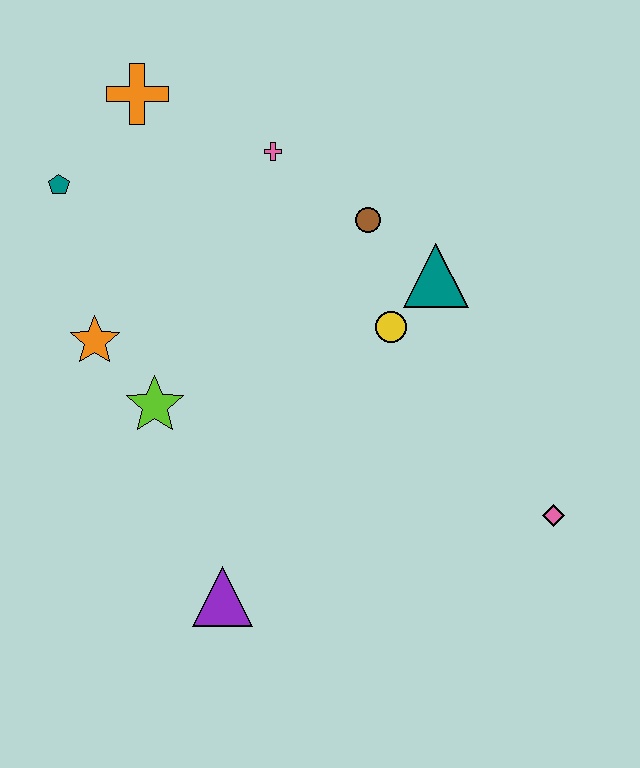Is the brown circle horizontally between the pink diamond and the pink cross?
Yes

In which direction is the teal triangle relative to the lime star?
The teal triangle is to the right of the lime star.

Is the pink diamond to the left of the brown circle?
No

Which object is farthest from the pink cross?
The pink diamond is farthest from the pink cross.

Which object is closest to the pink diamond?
The yellow circle is closest to the pink diamond.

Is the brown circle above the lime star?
Yes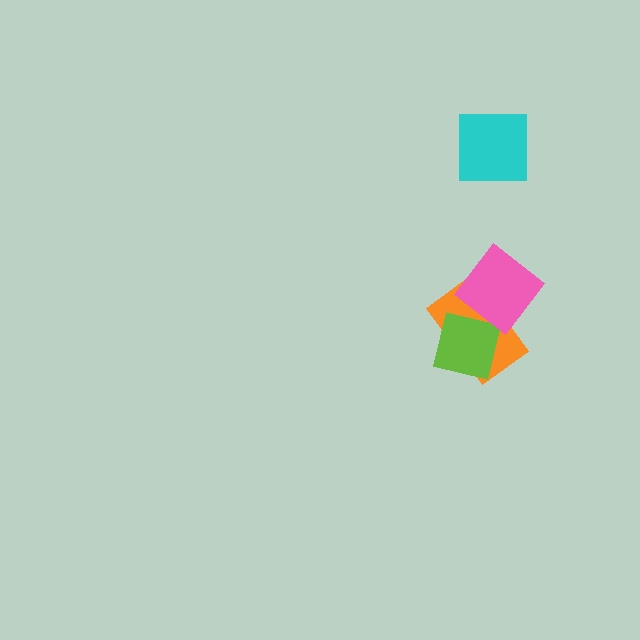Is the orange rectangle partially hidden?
Yes, it is partially covered by another shape.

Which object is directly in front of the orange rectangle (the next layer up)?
The lime square is directly in front of the orange rectangle.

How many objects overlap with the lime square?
2 objects overlap with the lime square.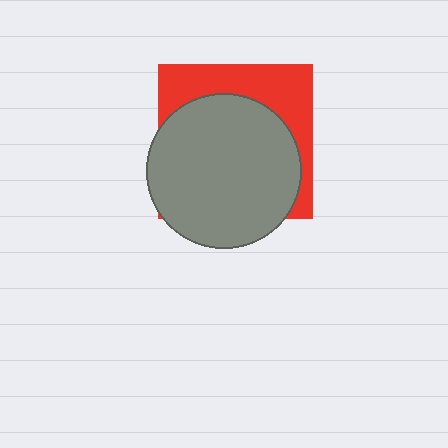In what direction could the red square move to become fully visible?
The red square could move up. That would shift it out from behind the gray circle entirely.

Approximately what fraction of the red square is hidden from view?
Roughly 66% of the red square is hidden behind the gray circle.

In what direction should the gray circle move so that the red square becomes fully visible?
The gray circle should move down. That is the shortest direction to clear the overlap and leave the red square fully visible.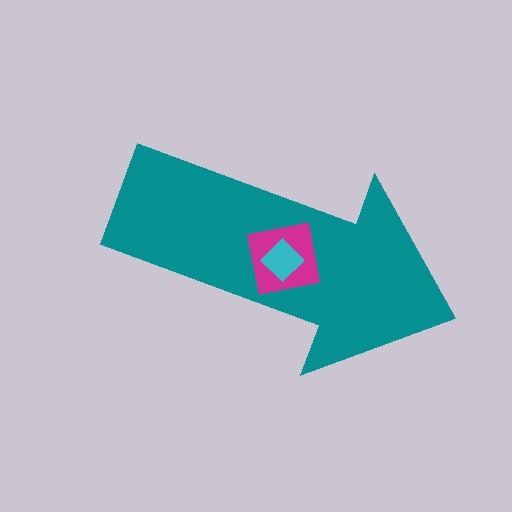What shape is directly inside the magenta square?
The cyan diamond.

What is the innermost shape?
The cyan diamond.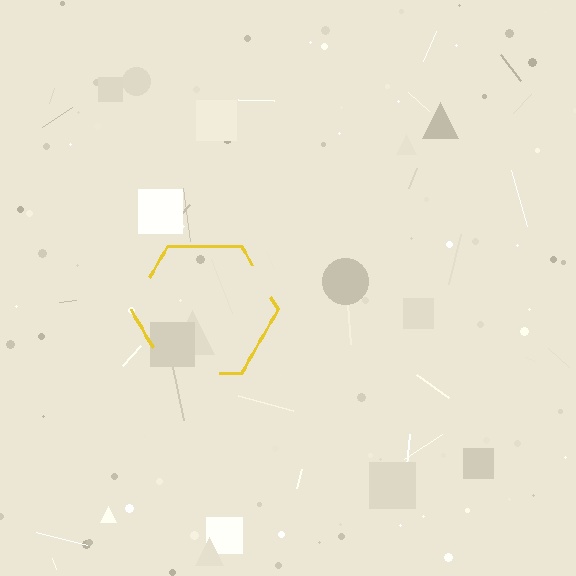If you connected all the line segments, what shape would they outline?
They would outline a hexagon.